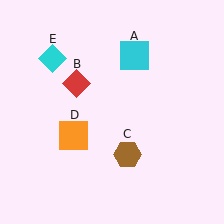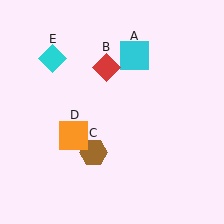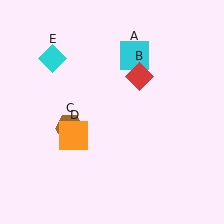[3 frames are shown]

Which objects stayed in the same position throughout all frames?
Cyan square (object A) and orange square (object D) and cyan diamond (object E) remained stationary.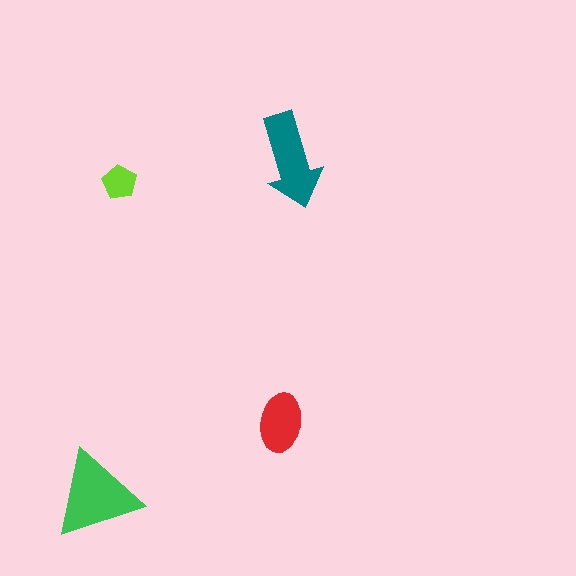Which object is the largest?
The green triangle.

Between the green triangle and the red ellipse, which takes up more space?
The green triangle.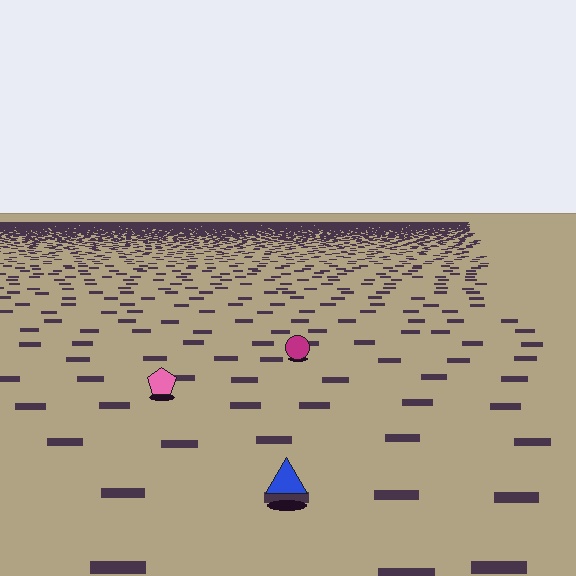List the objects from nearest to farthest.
From nearest to farthest: the blue triangle, the pink pentagon, the magenta circle.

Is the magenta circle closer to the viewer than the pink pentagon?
No. The pink pentagon is closer — you can tell from the texture gradient: the ground texture is coarser near it.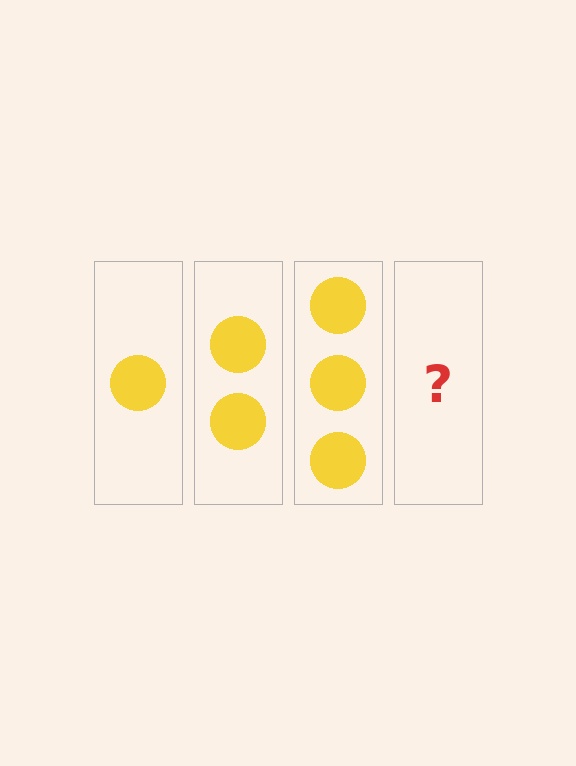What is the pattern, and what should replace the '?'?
The pattern is that each step adds one more circle. The '?' should be 4 circles.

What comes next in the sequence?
The next element should be 4 circles.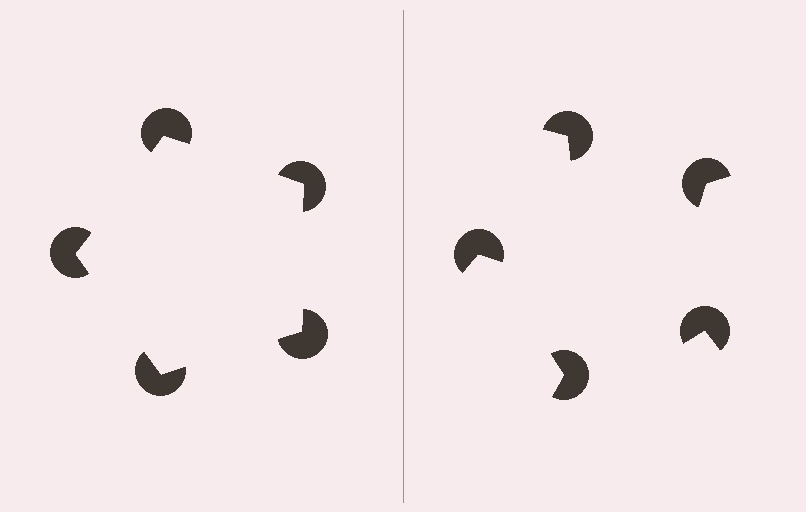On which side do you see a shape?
An illusory pentagon appears on the left side. On the right side the wedge cuts are rotated, so no coherent shape forms.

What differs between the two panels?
The pac-man discs are positioned identically on both sides; only the wedge orientations differ. On the left they align to a pentagon; on the right they are misaligned.